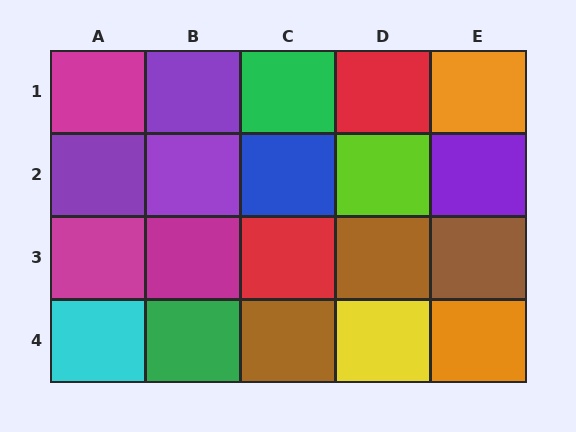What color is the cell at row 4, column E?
Orange.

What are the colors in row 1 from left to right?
Magenta, purple, green, red, orange.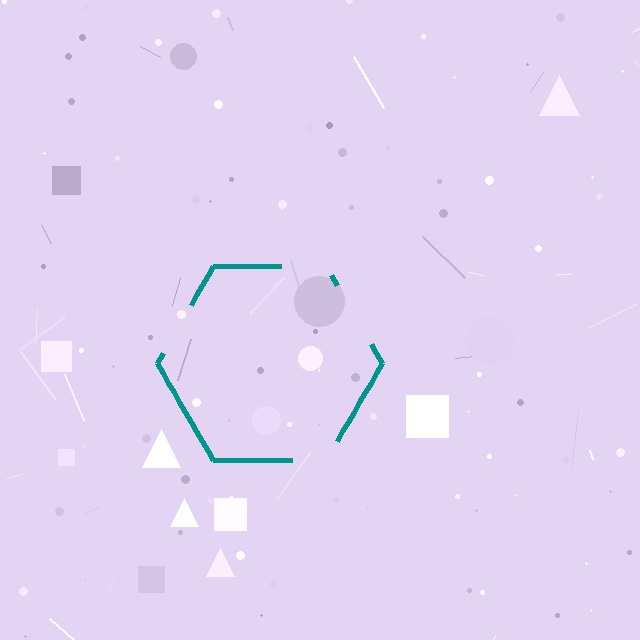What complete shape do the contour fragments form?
The contour fragments form a hexagon.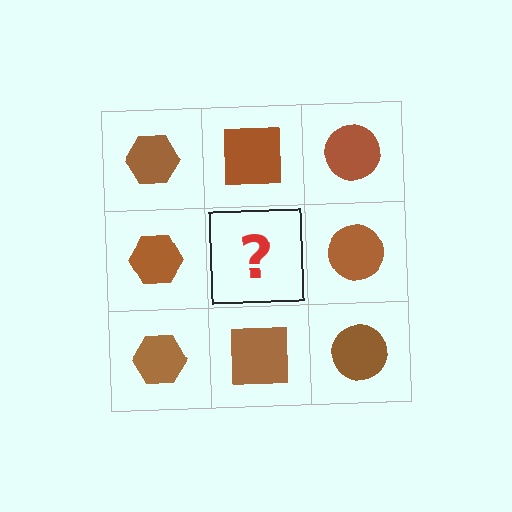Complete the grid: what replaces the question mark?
The question mark should be replaced with a brown square.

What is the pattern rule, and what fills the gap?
The rule is that each column has a consistent shape. The gap should be filled with a brown square.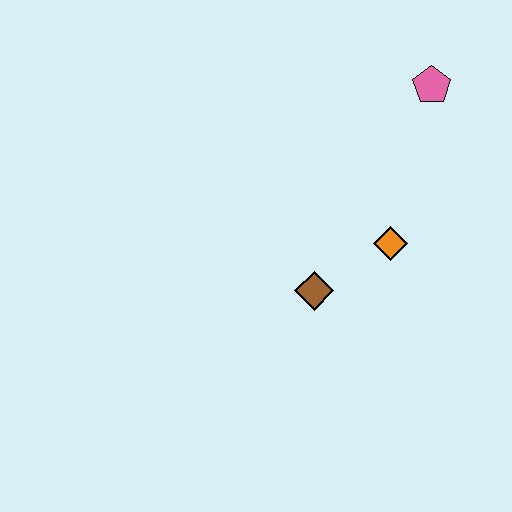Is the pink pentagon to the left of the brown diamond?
No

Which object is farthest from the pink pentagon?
The brown diamond is farthest from the pink pentagon.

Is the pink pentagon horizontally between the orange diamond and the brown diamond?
No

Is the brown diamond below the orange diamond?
Yes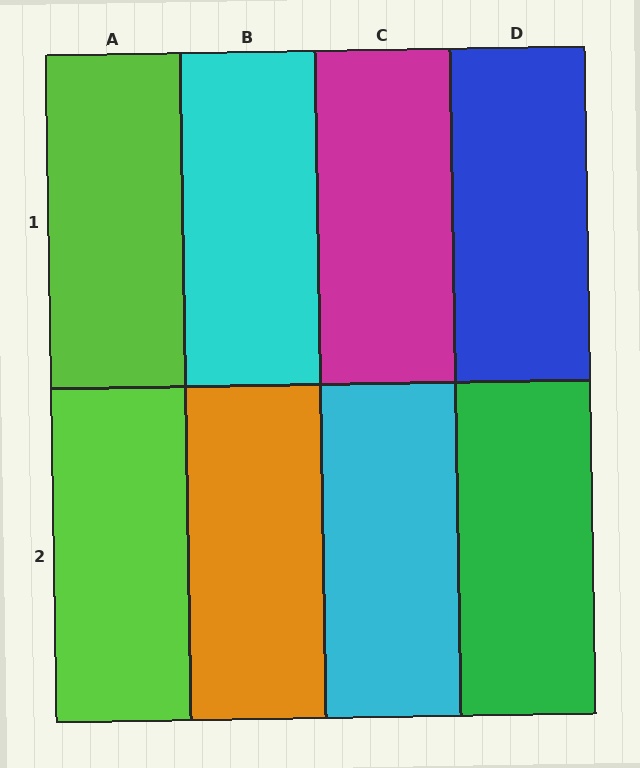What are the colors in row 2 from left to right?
Lime, orange, cyan, green.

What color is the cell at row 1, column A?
Lime.